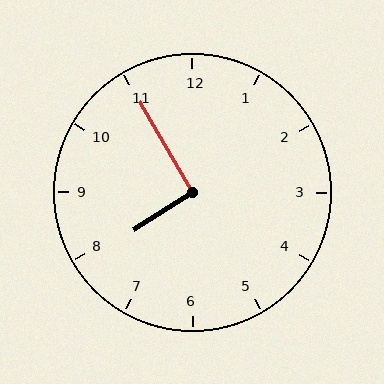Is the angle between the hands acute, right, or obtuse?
It is right.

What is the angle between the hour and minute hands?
Approximately 92 degrees.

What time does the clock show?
7:55.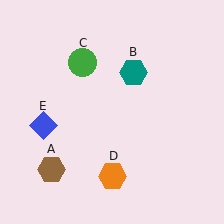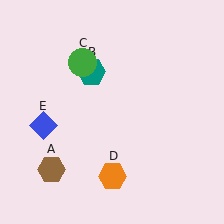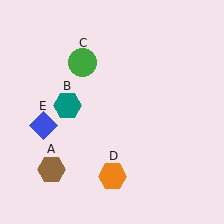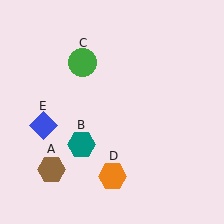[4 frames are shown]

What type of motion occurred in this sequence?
The teal hexagon (object B) rotated counterclockwise around the center of the scene.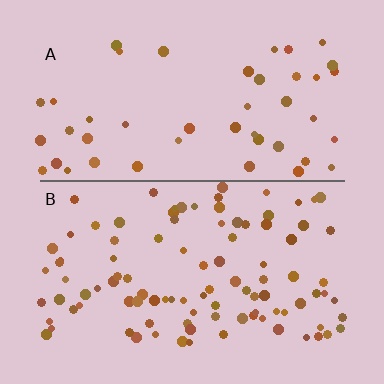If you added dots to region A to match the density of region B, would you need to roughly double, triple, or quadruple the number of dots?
Approximately double.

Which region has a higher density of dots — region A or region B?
B (the bottom).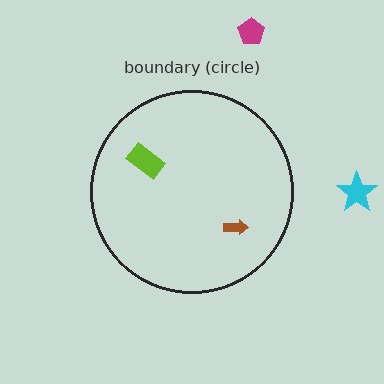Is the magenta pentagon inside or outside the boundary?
Outside.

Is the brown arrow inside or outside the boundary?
Inside.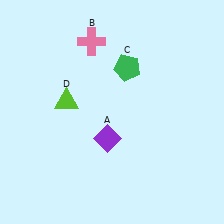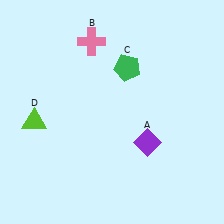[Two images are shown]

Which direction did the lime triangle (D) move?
The lime triangle (D) moved left.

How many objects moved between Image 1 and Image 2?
2 objects moved between the two images.